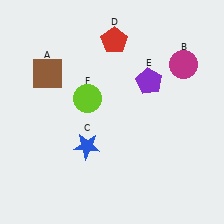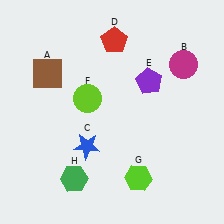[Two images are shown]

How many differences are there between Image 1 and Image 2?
There are 2 differences between the two images.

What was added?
A lime hexagon (G), a green hexagon (H) were added in Image 2.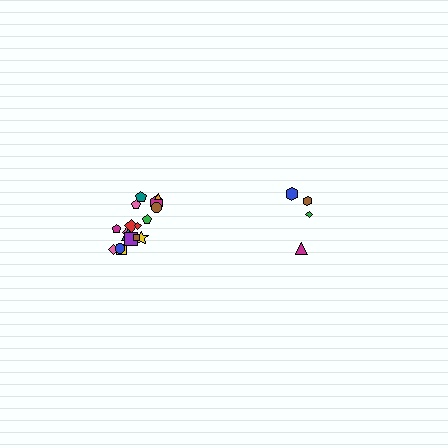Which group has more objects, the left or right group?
The left group.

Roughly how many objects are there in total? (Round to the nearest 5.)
Roughly 20 objects in total.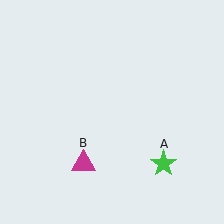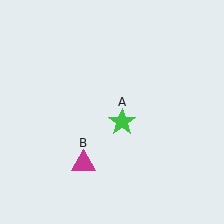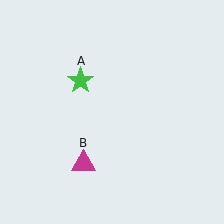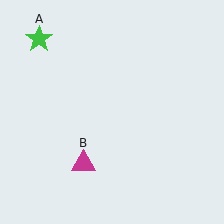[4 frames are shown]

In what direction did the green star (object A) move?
The green star (object A) moved up and to the left.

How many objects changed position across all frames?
1 object changed position: green star (object A).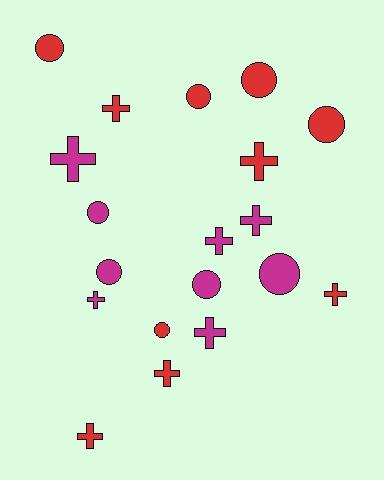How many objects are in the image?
There are 19 objects.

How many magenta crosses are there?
There are 5 magenta crosses.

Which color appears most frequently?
Red, with 10 objects.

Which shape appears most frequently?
Cross, with 10 objects.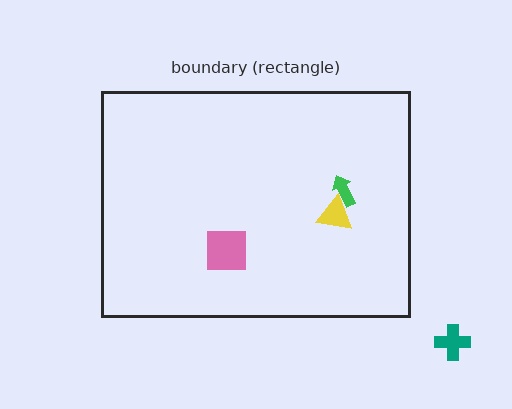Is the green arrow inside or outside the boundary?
Inside.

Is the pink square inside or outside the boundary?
Inside.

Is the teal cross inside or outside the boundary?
Outside.